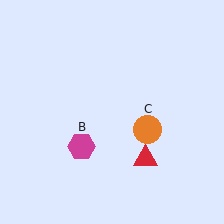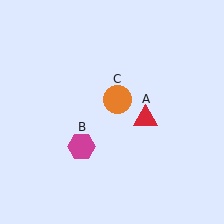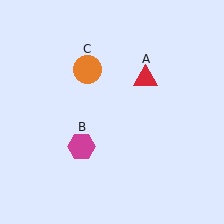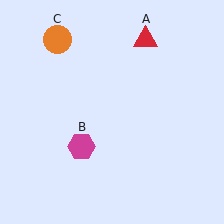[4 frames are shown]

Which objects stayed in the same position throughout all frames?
Magenta hexagon (object B) remained stationary.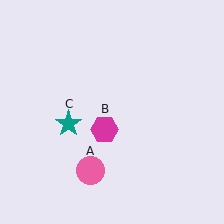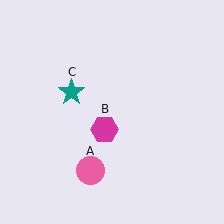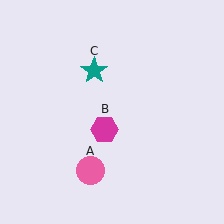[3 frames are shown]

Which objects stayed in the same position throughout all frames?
Pink circle (object A) and magenta hexagon (object B) remained stationary.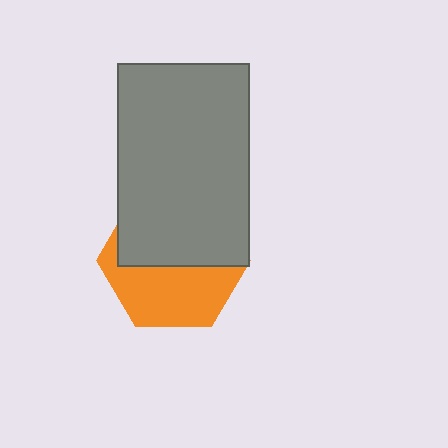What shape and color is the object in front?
The object in front is a gray rectangle.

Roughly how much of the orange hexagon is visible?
About half of it is visible (roughly 46%).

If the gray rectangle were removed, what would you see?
You would see the complete orange hexagon.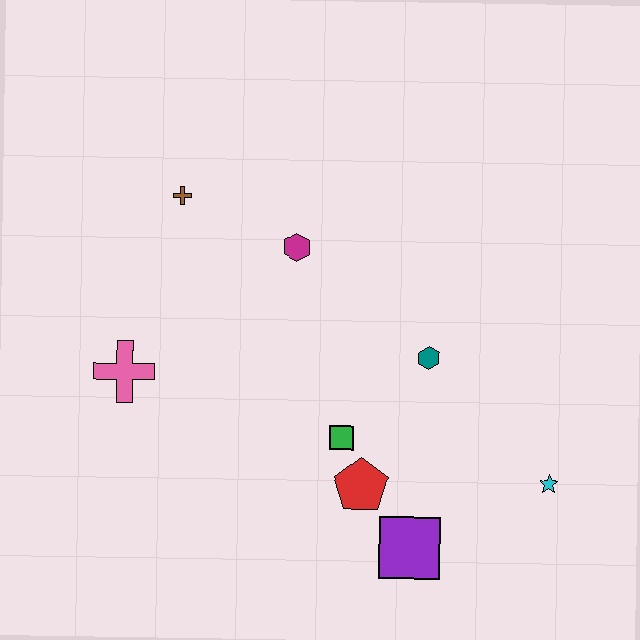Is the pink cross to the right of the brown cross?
No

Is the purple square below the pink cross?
Yes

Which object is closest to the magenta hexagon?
The brown cross is closest to the magenta hexagon.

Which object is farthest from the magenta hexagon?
The cyan star is farthest from the magenta hexagon.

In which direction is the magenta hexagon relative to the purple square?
The magenta hexagon is above the purple square.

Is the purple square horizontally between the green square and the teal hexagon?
Yes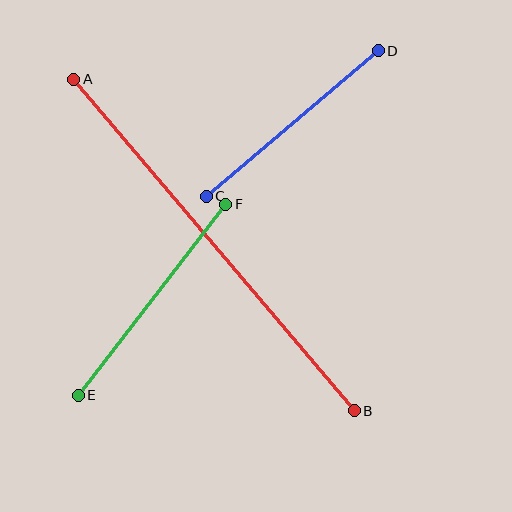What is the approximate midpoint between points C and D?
The midpoint is at approximately (292, 123) pixels.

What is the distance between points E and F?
The distance is approximately 241 pixels.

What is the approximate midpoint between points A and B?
The midpoint is at approximately (214, 245) pixels.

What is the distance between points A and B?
The distance is approximately 434 pixels.